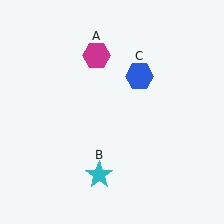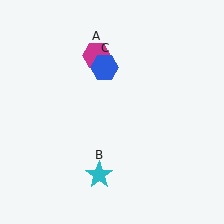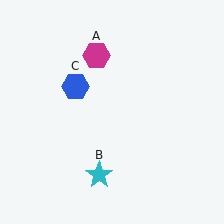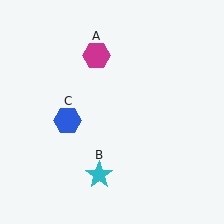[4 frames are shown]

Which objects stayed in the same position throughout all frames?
Magenta hexagon (object A) and cyan star (object B) remained stationary.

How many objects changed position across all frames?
1 object changed position: blue hexagon (object C).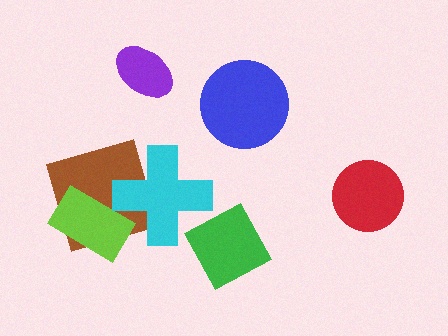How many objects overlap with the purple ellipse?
0 objects overlap with the purple ellipse.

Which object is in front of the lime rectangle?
The cyan cross is in front of the lime rectangle.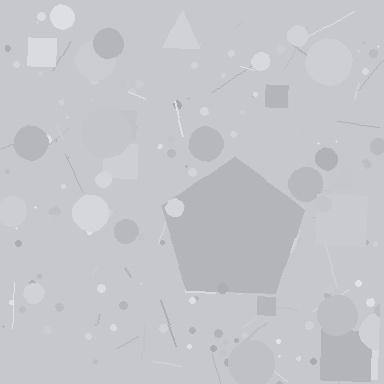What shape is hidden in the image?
A pentagon is hidden in the image.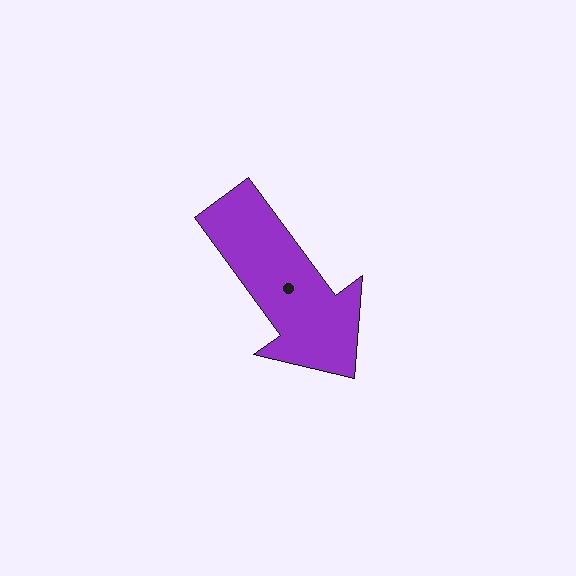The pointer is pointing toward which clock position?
Roughly 5 o'clock.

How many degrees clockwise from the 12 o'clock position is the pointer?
Approximately 144 degrees.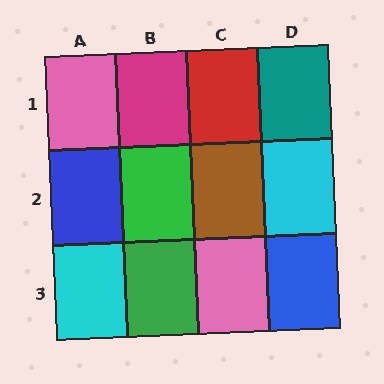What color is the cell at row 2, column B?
Green.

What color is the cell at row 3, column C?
Pink.